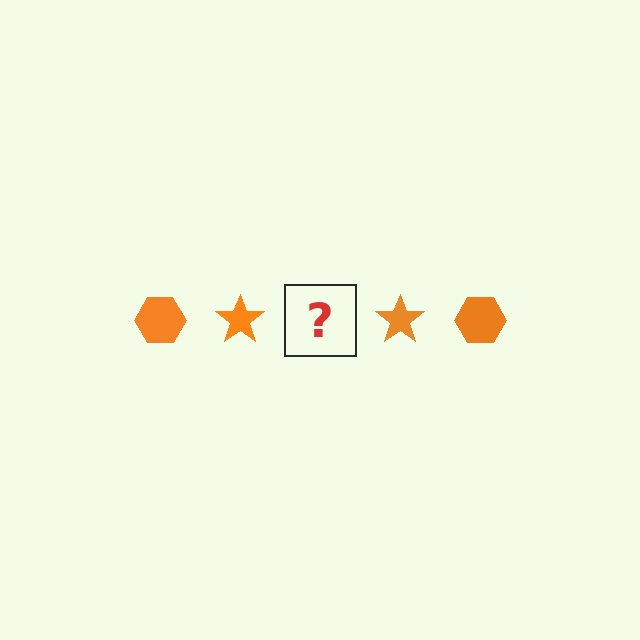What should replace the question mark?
The question mark should be replaced with an orange hexagon.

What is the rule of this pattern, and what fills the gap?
The rule is that the pattern cycles through hexagon, star shapes in orange. The gap should be filled with an orange hexagon.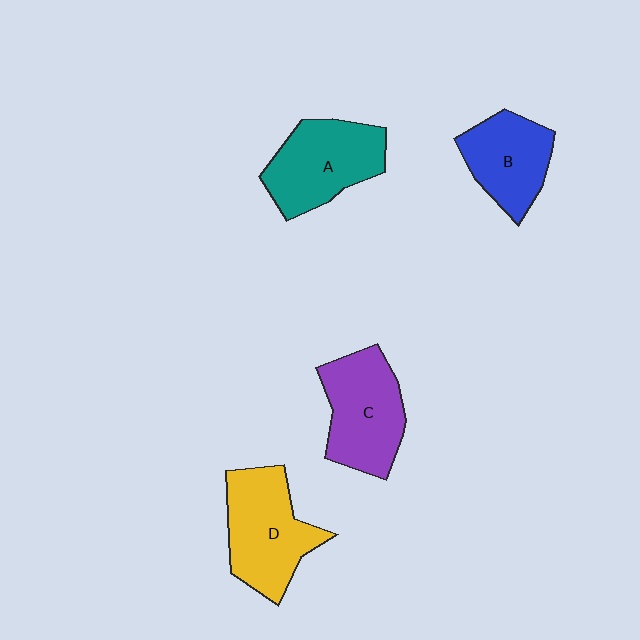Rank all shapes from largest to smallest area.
From largest to smallest: D (yellow), A (teal), C (purple), B (blue).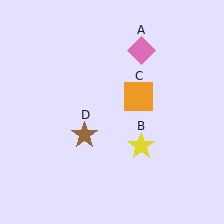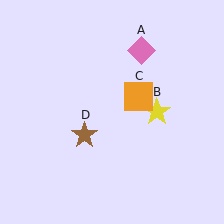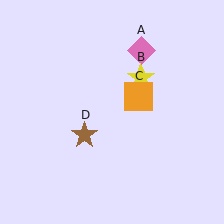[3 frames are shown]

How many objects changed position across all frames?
1 object changed position: yellow star (object B).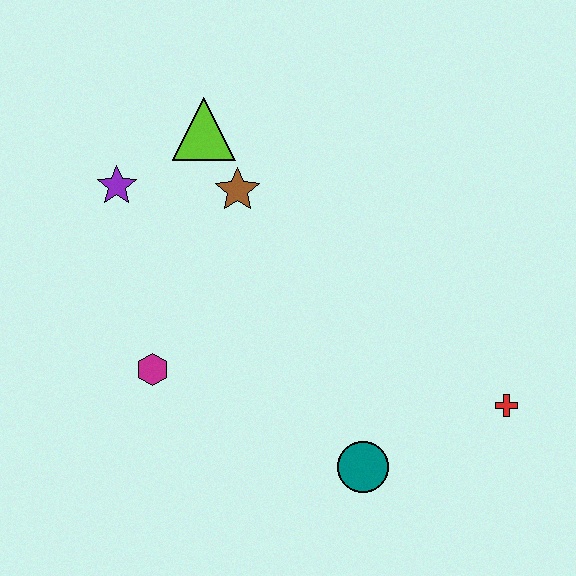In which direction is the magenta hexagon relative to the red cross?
The magenta hexagon is to the left of the red cross.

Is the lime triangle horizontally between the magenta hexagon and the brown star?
Yes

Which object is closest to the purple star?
The lime triangle is closest to the purple star.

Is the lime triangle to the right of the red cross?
No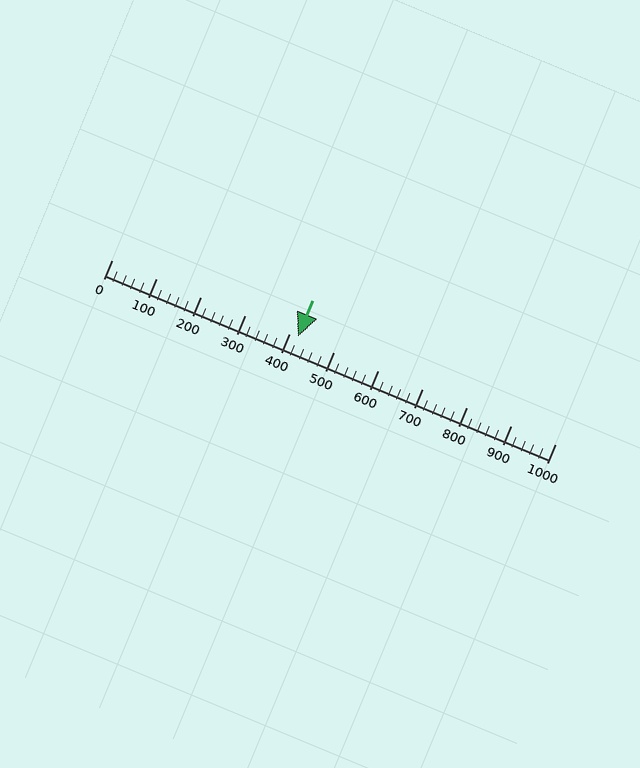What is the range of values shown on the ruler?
The ruler shows values from 0 to 1000.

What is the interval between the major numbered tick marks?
The major tick marks are spaced 100 units apart.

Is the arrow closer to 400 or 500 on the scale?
The arrow is closer to 400.